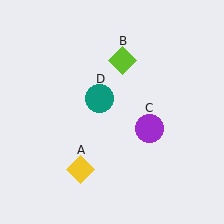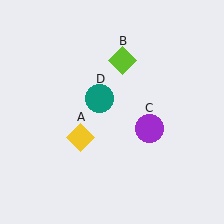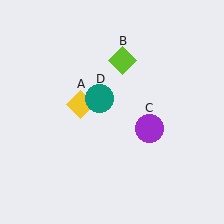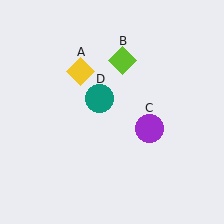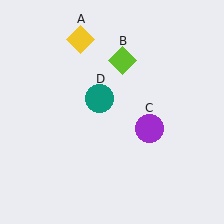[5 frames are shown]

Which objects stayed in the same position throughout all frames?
Lime diamond (object B) and purple circle (object C) and teal circle (object D) remained stationary.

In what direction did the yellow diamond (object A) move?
The yellow diamond (object A) moved up.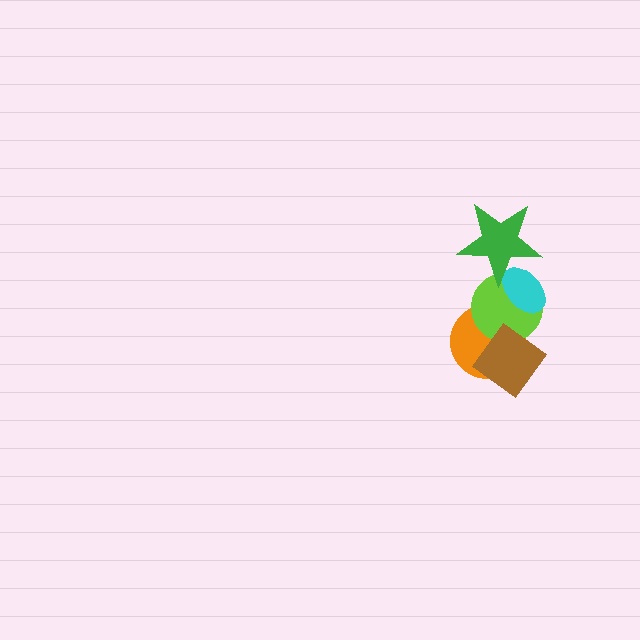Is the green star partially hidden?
No, no other shape covers it.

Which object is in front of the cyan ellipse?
The green star is in front of the cyan ellipse.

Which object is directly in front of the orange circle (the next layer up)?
The lime circle is directly in front of the orange circle.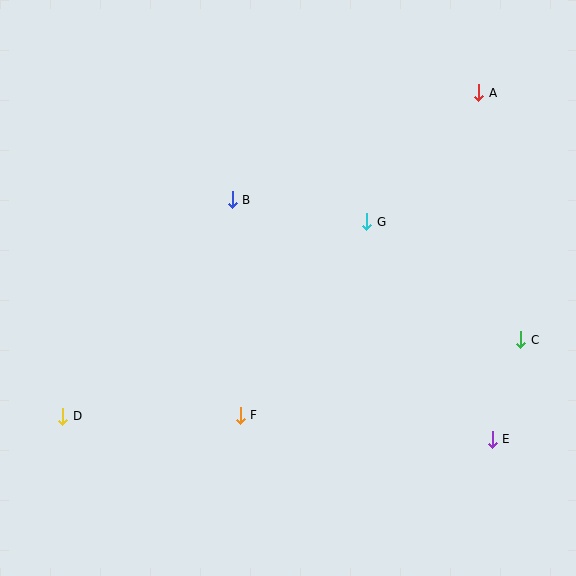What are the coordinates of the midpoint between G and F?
The midpoint between G and F is at (304, 319).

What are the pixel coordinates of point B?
Point B is at (232, 200).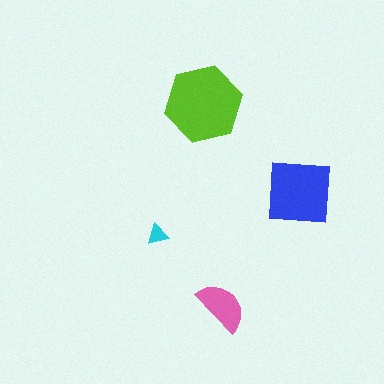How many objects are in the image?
There are 4 objects in the image.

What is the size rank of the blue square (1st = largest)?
2nd.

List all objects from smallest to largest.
The cyan triangle, the pink semicircle, the blue square, the lime hexagon.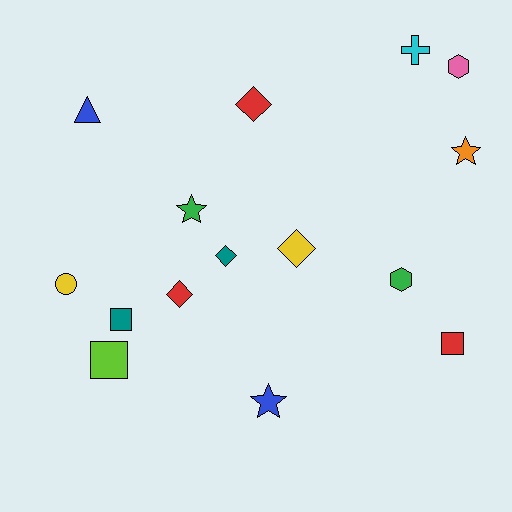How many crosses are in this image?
There is 1 cross.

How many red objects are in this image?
There are 3 red objects.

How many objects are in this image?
There are 15 objects.